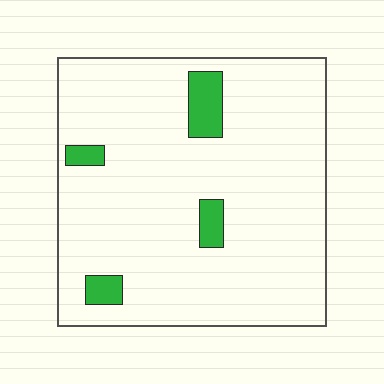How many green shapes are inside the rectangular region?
4.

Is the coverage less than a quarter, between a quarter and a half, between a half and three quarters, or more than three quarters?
Less than a quarter.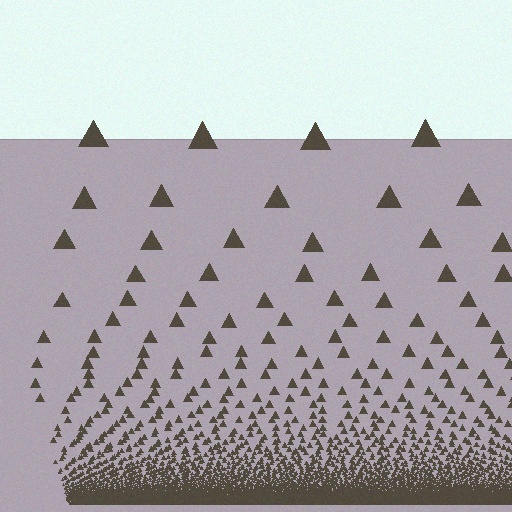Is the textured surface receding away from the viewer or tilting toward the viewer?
The surface appears to tilt toward the viewer. Texture elements get larger and sparser toward the top.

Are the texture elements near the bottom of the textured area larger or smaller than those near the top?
Smaller. The gradient is inverted — elements near the bottom are smaller and denser.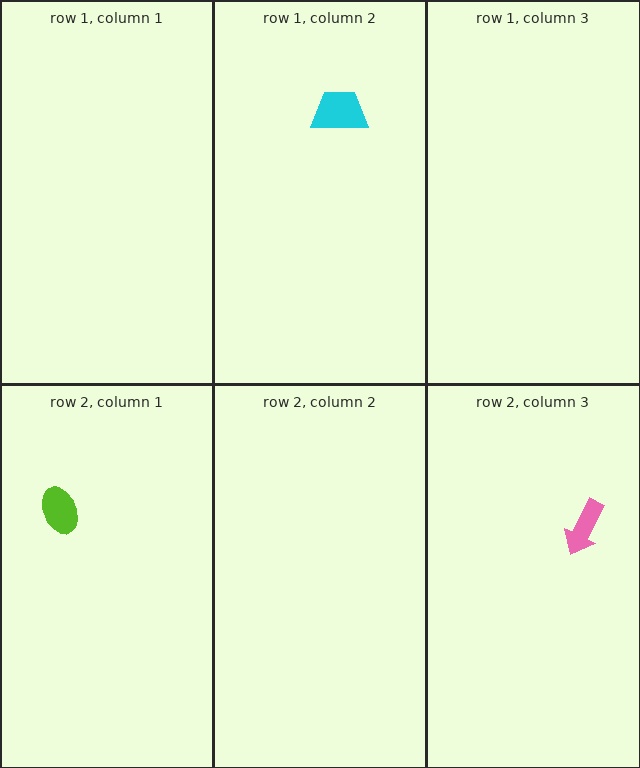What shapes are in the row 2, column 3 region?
The pink arrow.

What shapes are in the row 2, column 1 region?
The lime ellipse.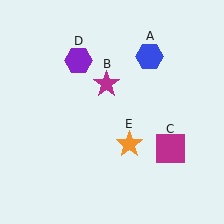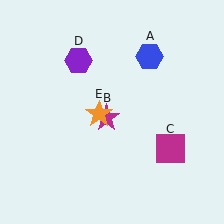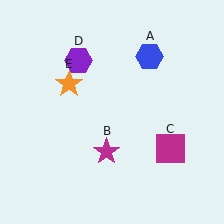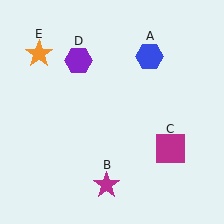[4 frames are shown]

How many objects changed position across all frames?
2 objects changed position: magenta star (object B), orange star (object E).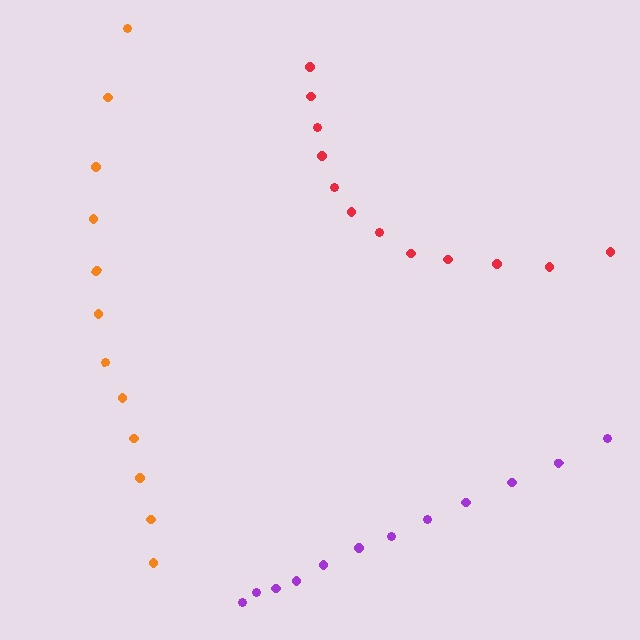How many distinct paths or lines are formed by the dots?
There are 3 distinct paths.